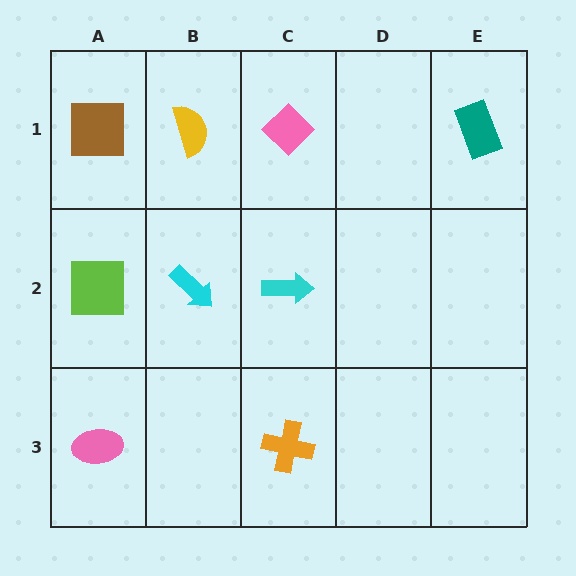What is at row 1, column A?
A brown square.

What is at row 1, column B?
A yellow semicircle.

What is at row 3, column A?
A pink ellipse.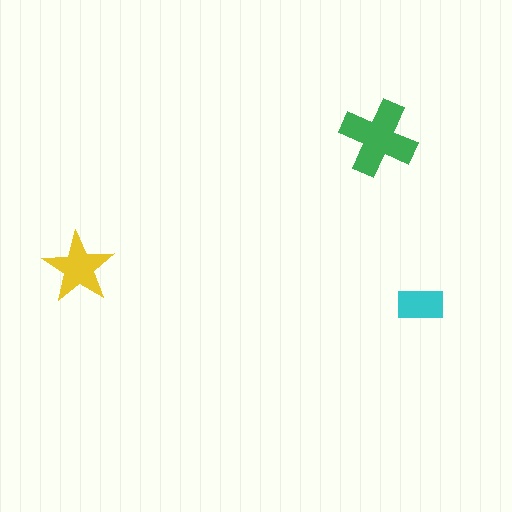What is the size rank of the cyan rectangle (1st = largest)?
3rd.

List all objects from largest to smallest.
The green cross, the yellow star, the cyan rectangle.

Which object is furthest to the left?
The yellow star is leftmost.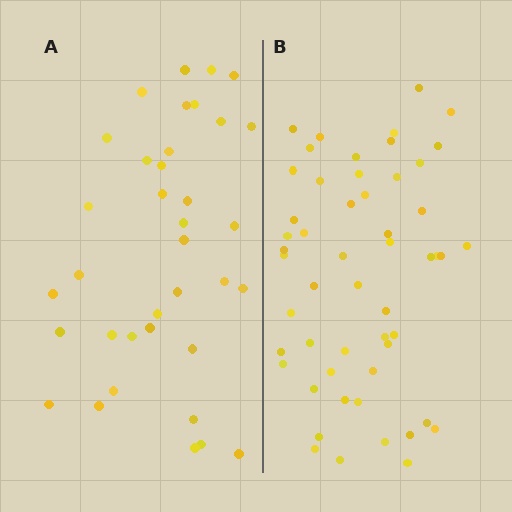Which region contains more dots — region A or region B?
Region B (the right region) has more dots.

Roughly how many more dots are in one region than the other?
Region B has approximately 15 more dots than region A.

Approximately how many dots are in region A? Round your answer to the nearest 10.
About 40 dots. (The exact count is 36, which rounds to 40.)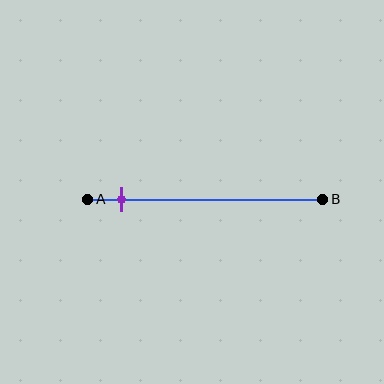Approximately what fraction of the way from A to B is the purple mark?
The purple mark is approximately 15% of the way from A to B.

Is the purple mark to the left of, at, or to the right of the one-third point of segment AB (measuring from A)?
The purple mark is to the left of the one-third point of segment AB.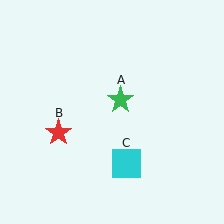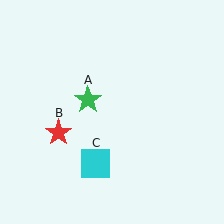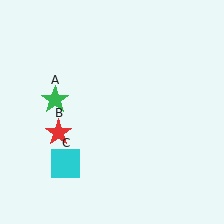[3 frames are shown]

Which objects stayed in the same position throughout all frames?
Red star (object B) remained stationary.